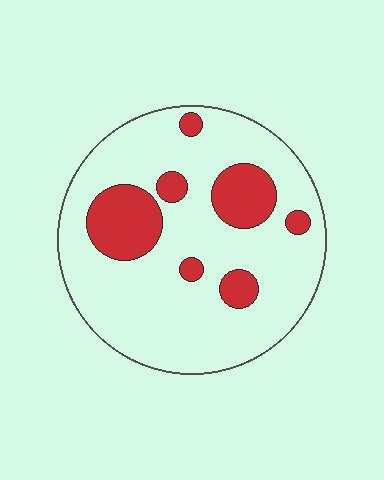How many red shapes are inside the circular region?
7.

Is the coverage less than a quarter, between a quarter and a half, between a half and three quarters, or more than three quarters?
Less than a quarter.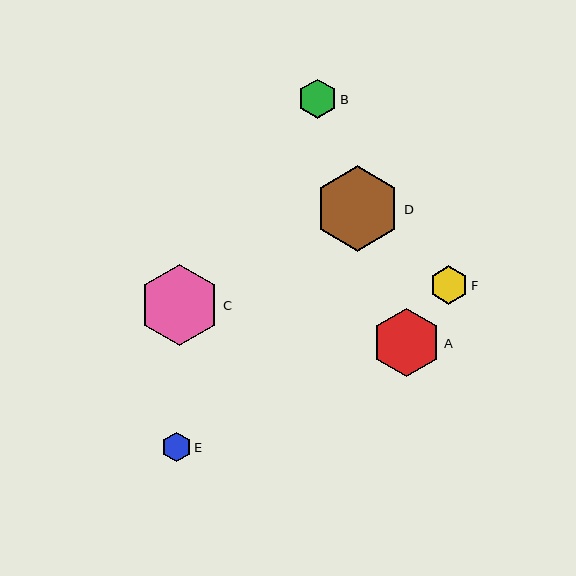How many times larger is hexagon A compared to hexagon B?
Hexagon A is approximately 1.7 times the size of hexagon B.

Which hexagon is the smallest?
Hexagon E is the smallest with a size of approximately 30 pixels.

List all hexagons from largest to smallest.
From largest to smallest: D, C, A, B, F, E.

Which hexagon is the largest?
Hexagon D is the largest with a size of approximately 86 pixels.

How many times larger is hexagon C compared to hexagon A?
Hexagon C is approximately 1.2 times the size of hexagon A.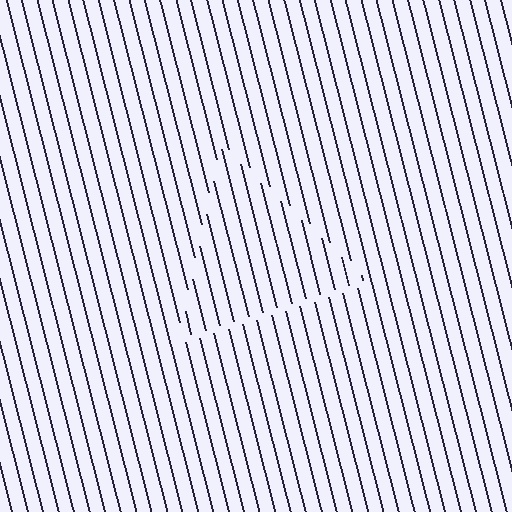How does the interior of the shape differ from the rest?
The interior of the shape contains the same grating, shifted by half a period — the contour is defined by the phase discontinuity where line-ends from the inner and outer gratings abut.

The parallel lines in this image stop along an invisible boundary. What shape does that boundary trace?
An illusory triangle. The interior of the shape contains the same grating, shifted by half a period — the contour is defined by the phase discontinuity where line-ends from the inner and outer gratings abut.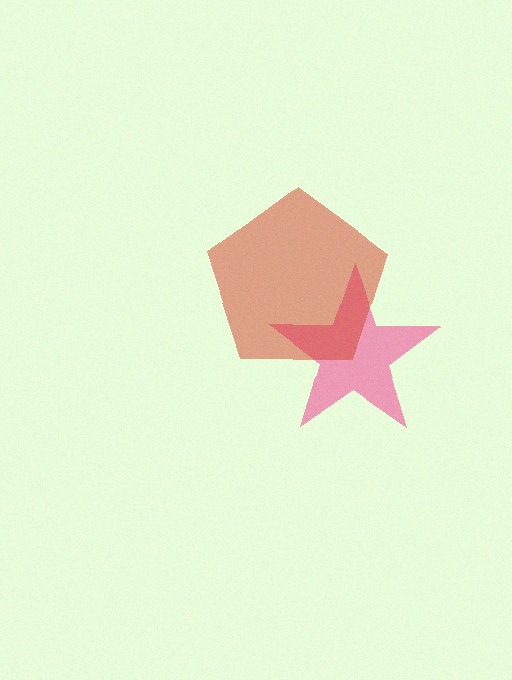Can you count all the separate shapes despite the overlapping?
Yes, there are 2 separate shapes.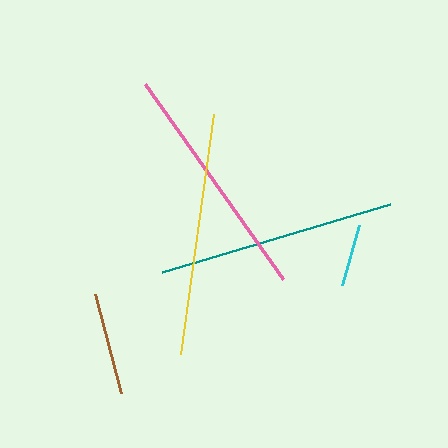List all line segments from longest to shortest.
From longest to shortest: yellow, pink, teal, brown, cyan.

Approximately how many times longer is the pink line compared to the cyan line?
The pink line is approximately 3.8 times the length of the cyan line.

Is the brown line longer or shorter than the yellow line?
The yellow line is longer than the brown line.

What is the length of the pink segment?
The pink segment is approximately 239 pixels long.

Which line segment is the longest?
The yellow line is the longest at approximately 241 pixels.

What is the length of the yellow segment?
The yellow segment is approximately 241 pixels long.